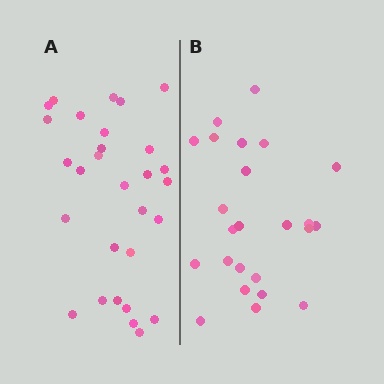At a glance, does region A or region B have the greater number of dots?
Region A (the left region) has more dots.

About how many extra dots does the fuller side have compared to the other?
Region A has about 5 more dots than region B.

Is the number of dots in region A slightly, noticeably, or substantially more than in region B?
Region A has only slightly more — the two regions are fairly close. The ratio is roughly 1.2 to 1.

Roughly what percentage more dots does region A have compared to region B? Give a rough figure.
About 20% more.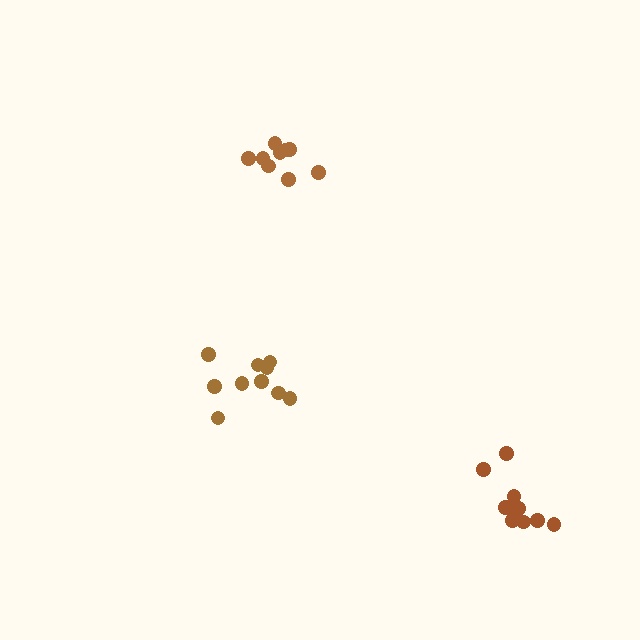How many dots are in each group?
Group 1: 10 dots, Group 2: 10 dots, Group 3: 9 dots (29 total).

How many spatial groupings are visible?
There are 3 spatial groupings.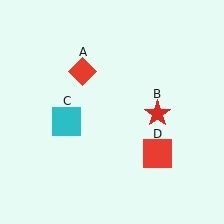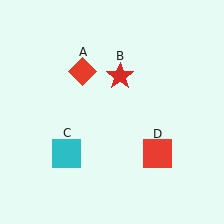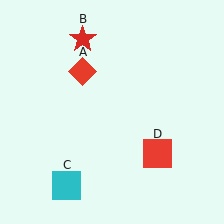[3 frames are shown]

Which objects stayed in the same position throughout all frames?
Red diamond (object A) and red square (object D) remained stationary.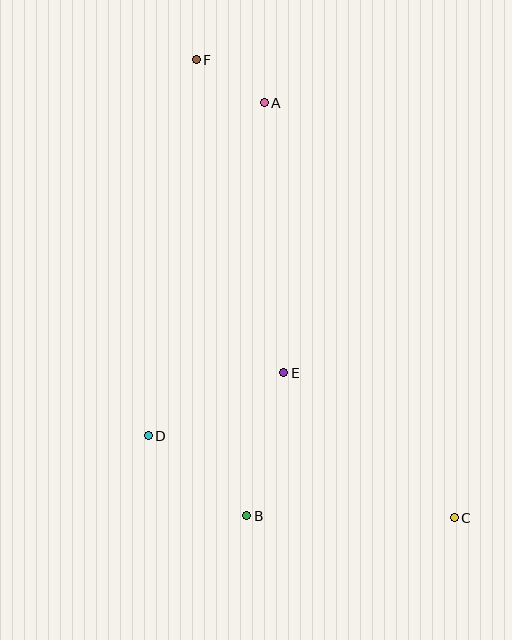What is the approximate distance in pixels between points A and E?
The distance between A and E is approximately 271 pixels.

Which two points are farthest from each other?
Points C and F are farthest from each other.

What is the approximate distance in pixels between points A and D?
The distance between A and D is approximately 353 pixels.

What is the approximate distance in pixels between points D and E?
The distance between D and E is approximately 150 pixels.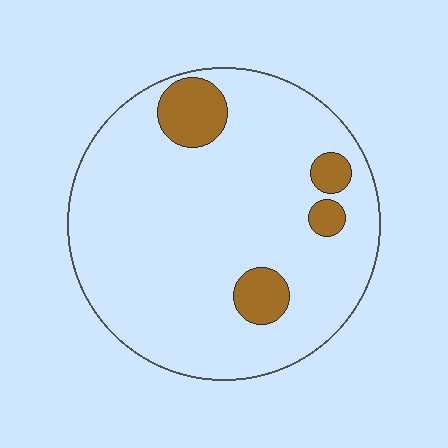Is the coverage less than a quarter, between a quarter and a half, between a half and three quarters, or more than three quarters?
Less than a quarter.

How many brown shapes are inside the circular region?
4.